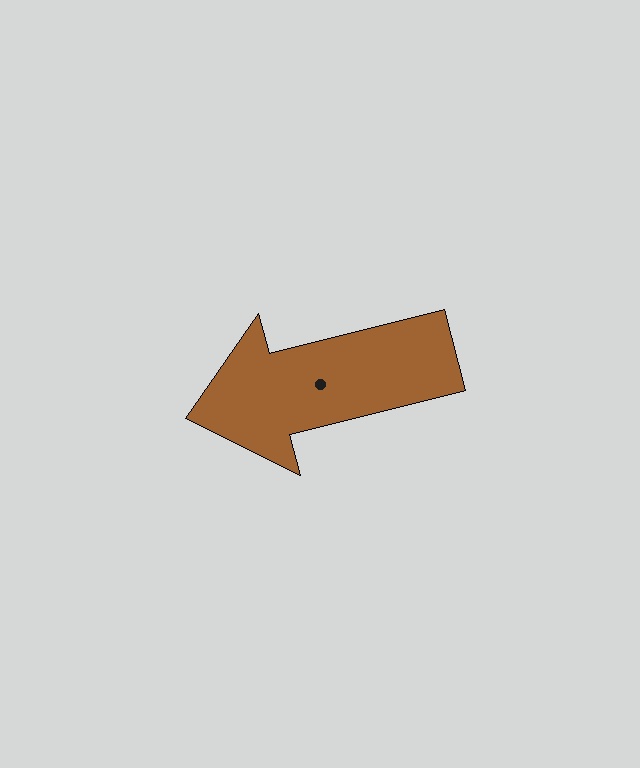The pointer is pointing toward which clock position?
Roughly 9 o'clock.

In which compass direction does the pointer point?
West.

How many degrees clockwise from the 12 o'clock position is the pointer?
Approximately 256 degrees.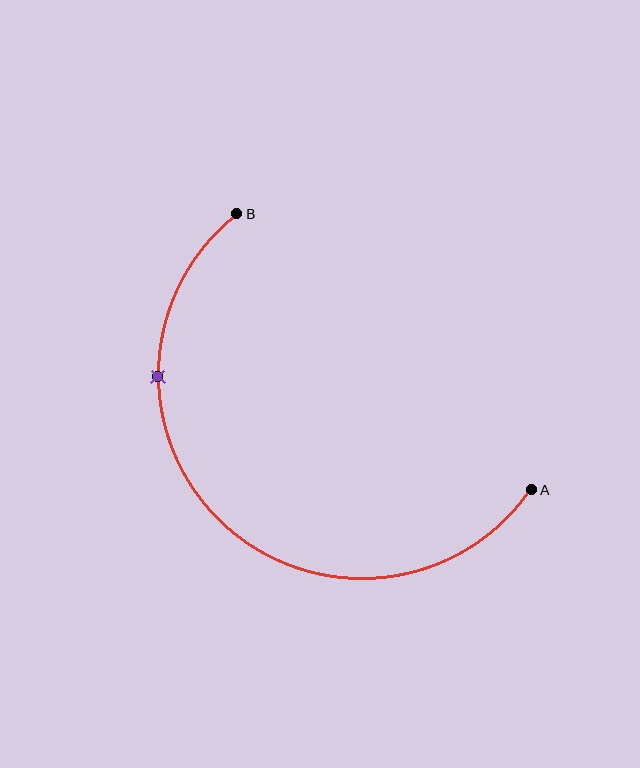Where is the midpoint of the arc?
The arc midpoint is the point on the curve farthest from the straight line joining A and B. It sits below and to the left of that line.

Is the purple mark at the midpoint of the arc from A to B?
No. The purple mark lies on the arc but is closer to endpoint B. The arc midpoint would be at the point on the curve equidistant along the arc from both A and B.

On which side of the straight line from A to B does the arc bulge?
The arc bulges below and to the left of the straight line connecting A and B.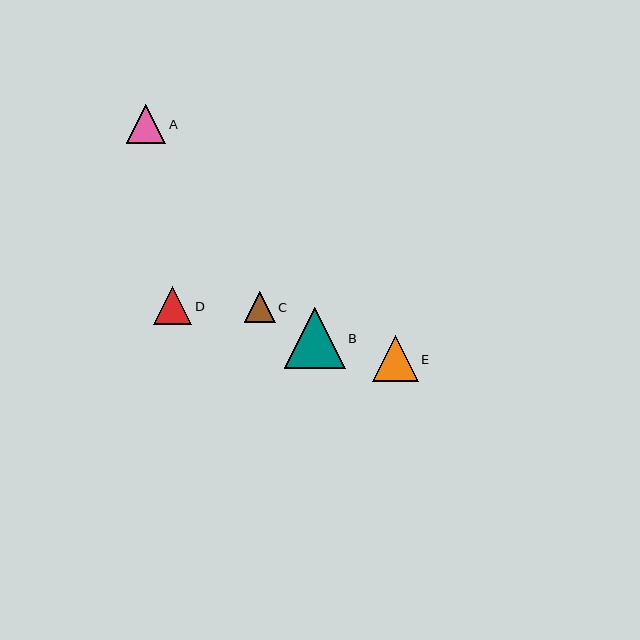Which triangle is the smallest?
Triangle C is the smallest with a size of approximately 31 pixels.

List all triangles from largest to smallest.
From largest to smallest: B, E, A, D, C.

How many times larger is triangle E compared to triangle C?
Triangle E is approximately 1.5 times the size of triangle C.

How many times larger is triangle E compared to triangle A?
Triangle E is approximately 1.2 times the size of triangle A.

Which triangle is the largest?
Triangle B is the largest with a size of approximately 61 pixels.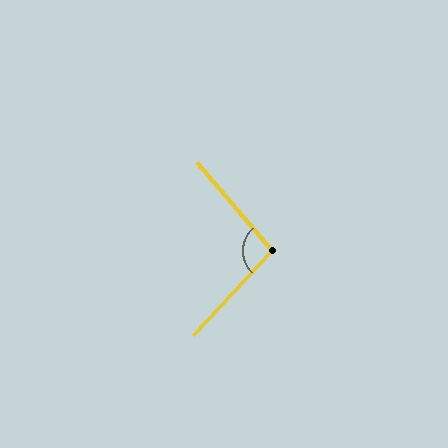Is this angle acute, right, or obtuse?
It is obtuse.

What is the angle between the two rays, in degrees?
Approximately 96 degrees.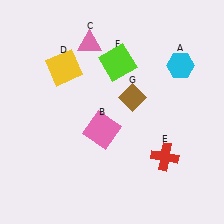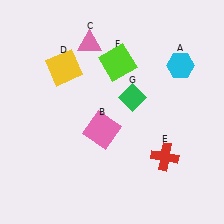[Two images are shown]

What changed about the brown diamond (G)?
In Image 1, G is brown. In Image 2, it changed to green.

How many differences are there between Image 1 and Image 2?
There is 1 difference between the two images.